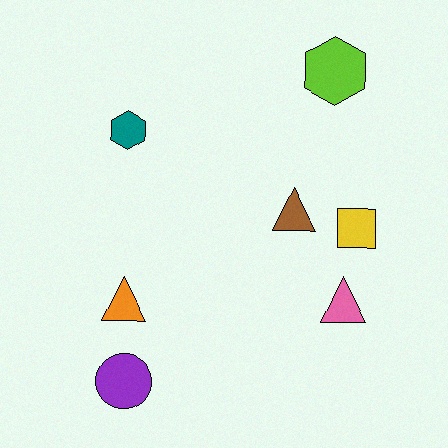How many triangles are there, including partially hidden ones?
There are 3 triangles.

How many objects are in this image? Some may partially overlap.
There are 7 objects.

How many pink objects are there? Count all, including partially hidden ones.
There is 1 pink object.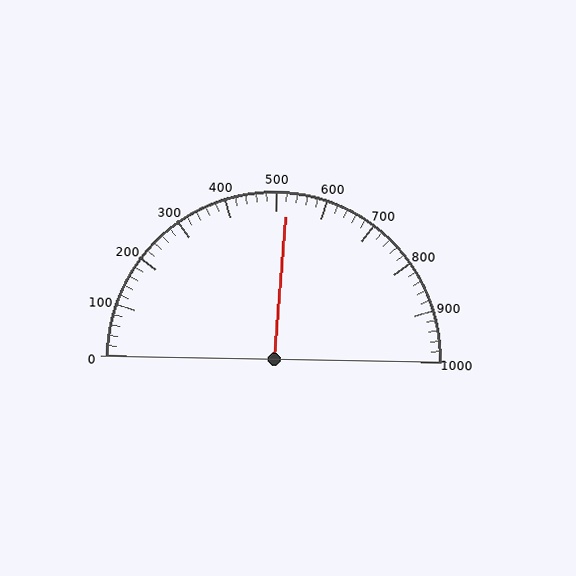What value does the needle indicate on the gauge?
The needle indicates approximately 520.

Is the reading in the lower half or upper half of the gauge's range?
The reading is in the upper half of the range (0 to 1000).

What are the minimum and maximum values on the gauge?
The gauge ranges from 0 to 1000.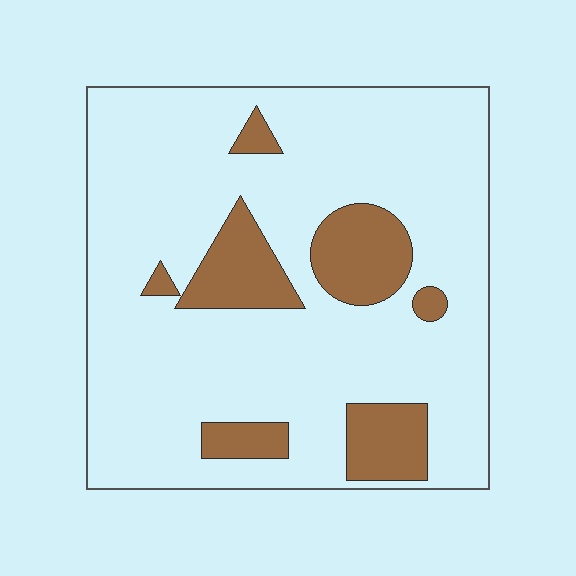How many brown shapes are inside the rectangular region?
7.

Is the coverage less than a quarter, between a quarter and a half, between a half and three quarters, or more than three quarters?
Less than a quarter.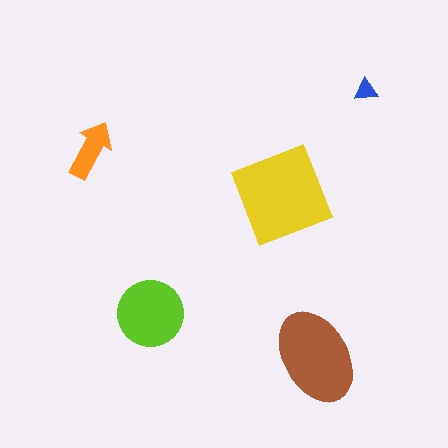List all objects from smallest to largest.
The blue triangle, the orange arrow, the lime circle, the brown ellipse, the yellow square.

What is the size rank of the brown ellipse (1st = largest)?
2nd.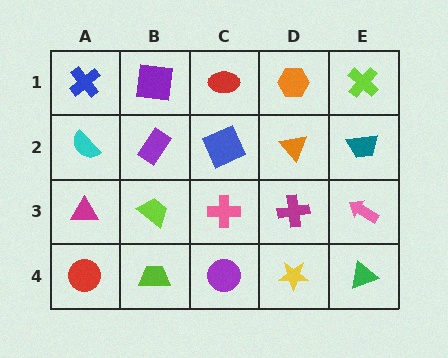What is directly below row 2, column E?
A pink arrow.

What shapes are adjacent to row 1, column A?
A cyan semicircle (row 2, column A), a purple square (row 1, column B).